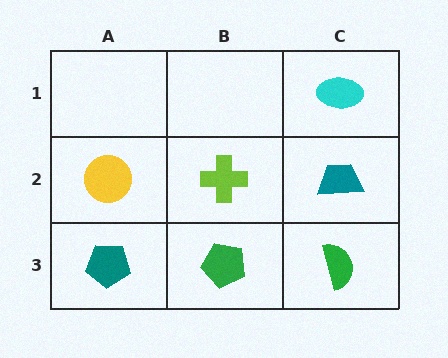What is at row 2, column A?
A yellow circle.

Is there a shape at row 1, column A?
No, that cell is empty.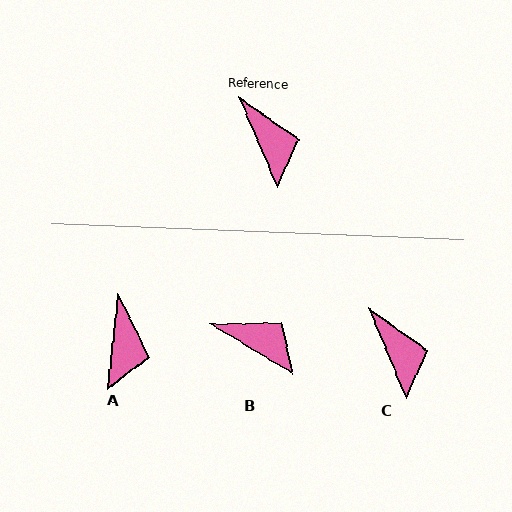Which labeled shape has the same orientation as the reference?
C.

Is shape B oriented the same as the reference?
No, it is off by about 36 degrees.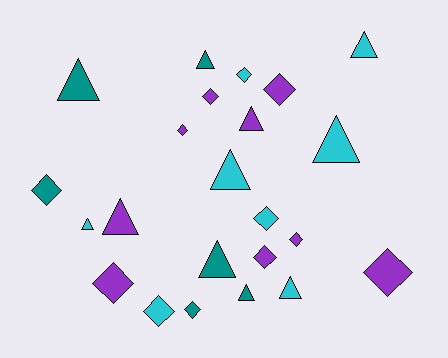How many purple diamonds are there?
There are 7 purple diamonds.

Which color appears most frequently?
Purple, with 9 objects.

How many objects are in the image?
There are 23 objects.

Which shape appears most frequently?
Diamond, with 12 objects.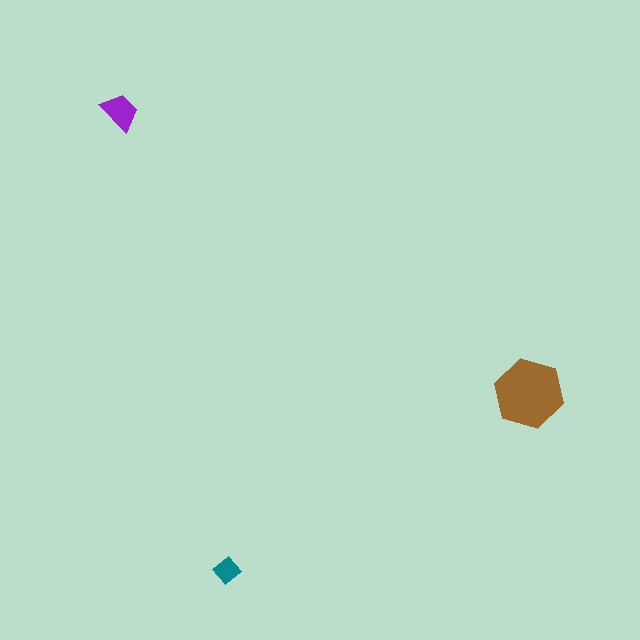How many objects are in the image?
There are 3 objects in the image.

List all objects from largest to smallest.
The brown hexagon, the purple trapezoid, the teal diamond.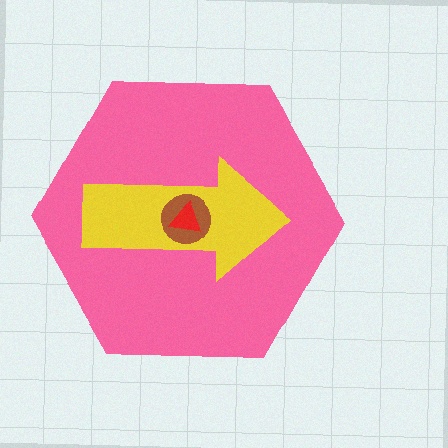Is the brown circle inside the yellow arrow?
Yes.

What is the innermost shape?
The red triangle.